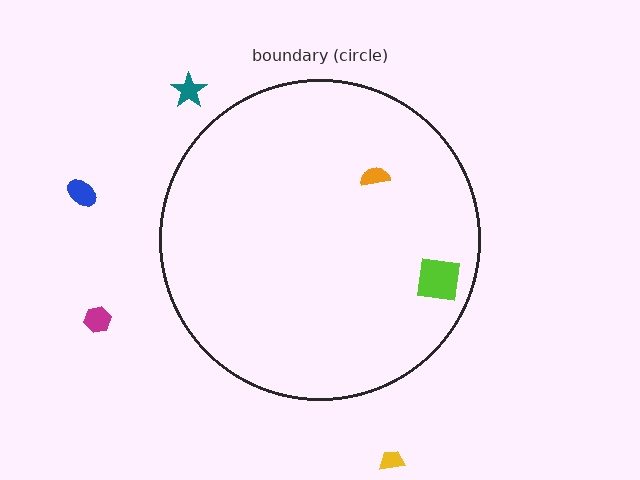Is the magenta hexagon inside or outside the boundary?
Outside.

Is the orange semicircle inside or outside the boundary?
Inside.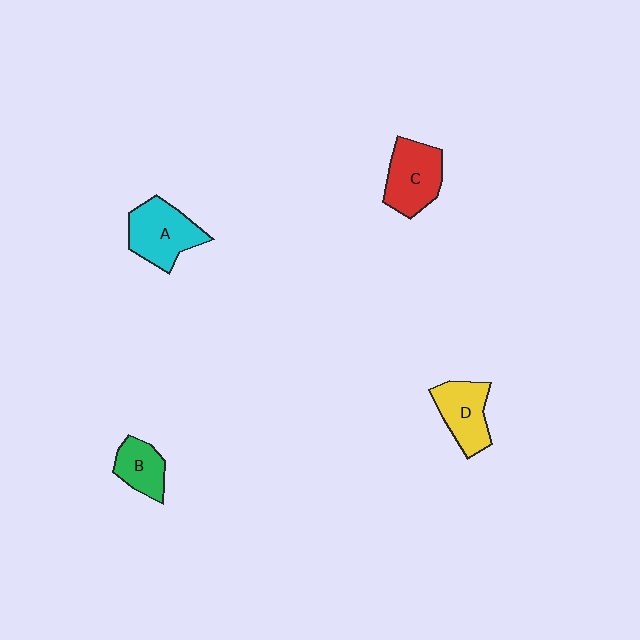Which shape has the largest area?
Shape A (cyan).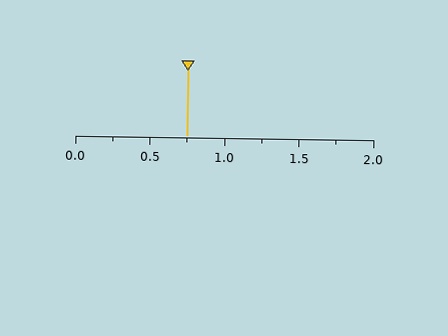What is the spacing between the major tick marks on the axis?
The major ticks are spaced 0.5 apart.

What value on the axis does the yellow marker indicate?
The marker indicates approximately 0.75.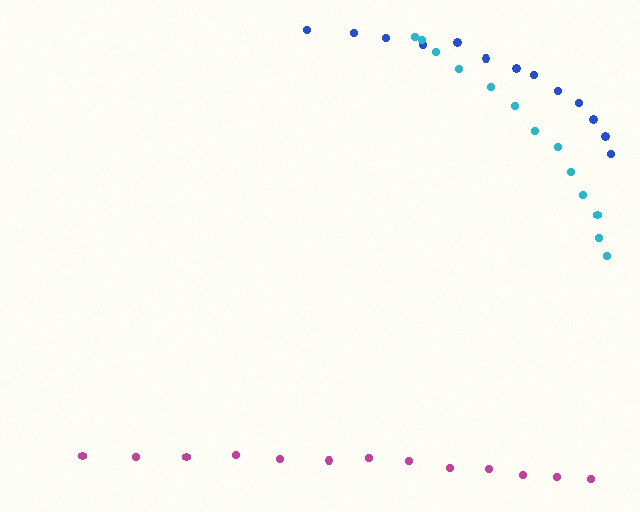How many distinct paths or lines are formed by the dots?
There are 3 distinct paths.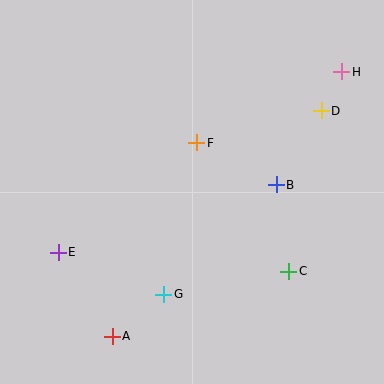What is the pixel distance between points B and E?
The distance between B and E is 229 pixels.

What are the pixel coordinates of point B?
Point B is at (276, 185).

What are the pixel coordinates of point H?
Point H is at (342, 72).